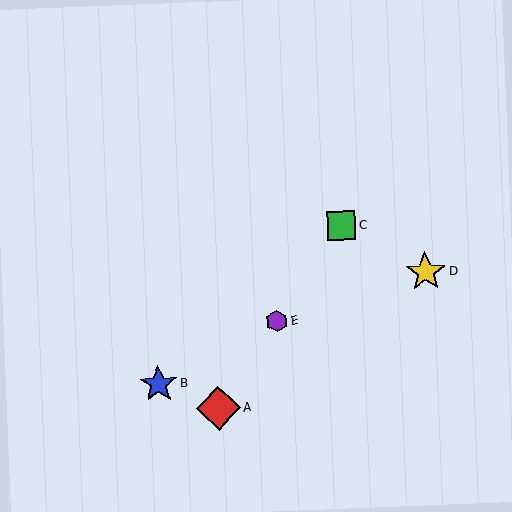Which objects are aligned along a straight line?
Objects A, C, E are aligned along a straight line.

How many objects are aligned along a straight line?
3 objects (A, C, E) are aligned along a straight line.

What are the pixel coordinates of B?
Object B is at (158, 384).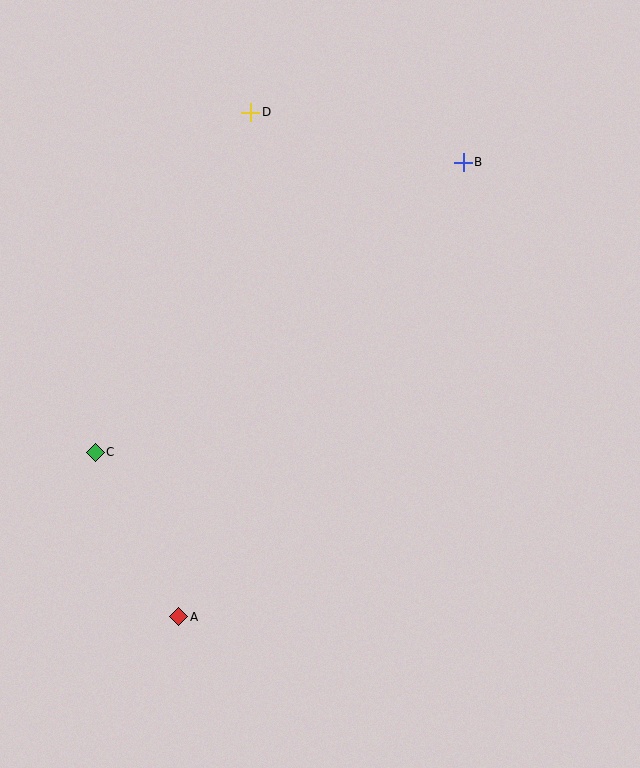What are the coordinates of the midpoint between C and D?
The midpoint between C and D is at (173, 282).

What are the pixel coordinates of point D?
Point D is at (251, 112).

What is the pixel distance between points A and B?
The distance between A and B is 536 pixels.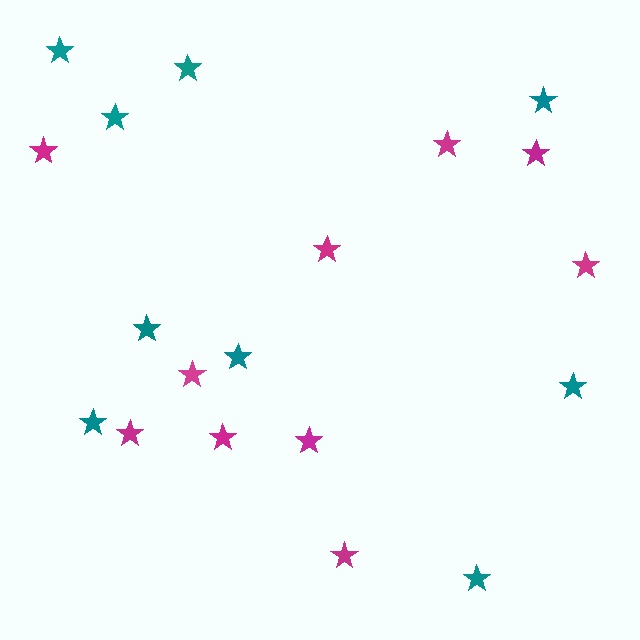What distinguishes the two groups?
There are 2 groups: one group of magenta stars (10) and one group of teal stars (9).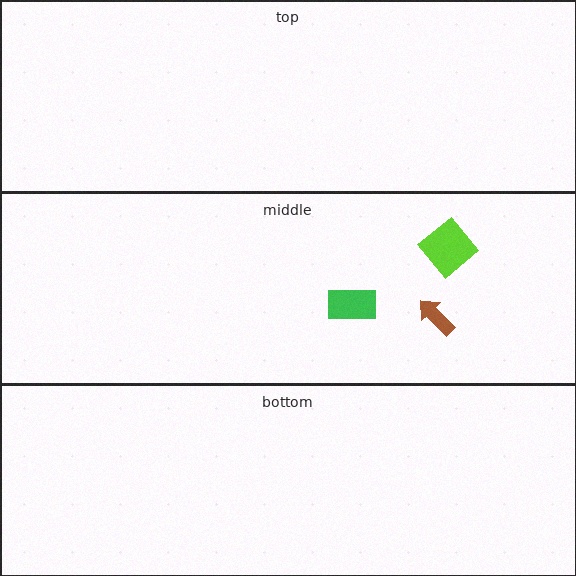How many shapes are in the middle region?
3.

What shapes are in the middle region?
The brown arrow, the lime diamond, the green rectangle.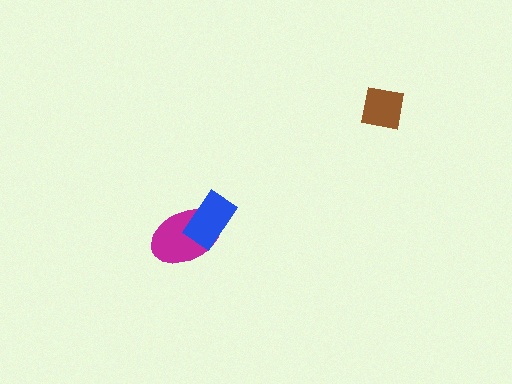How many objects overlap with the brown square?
0 objects overlap with the brown square.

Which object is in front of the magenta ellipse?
The blue rectangle is in front of the magenta ellipse.